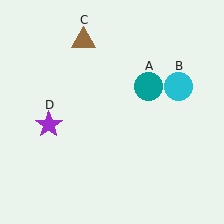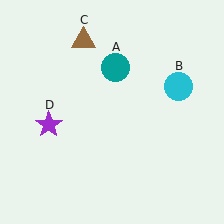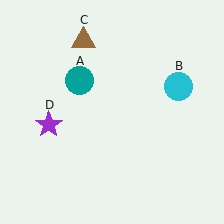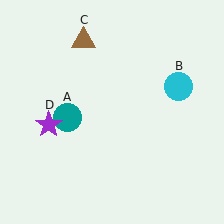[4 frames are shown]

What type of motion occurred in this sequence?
The teal circle (object A) rotated counterclockwise around the center of the scene.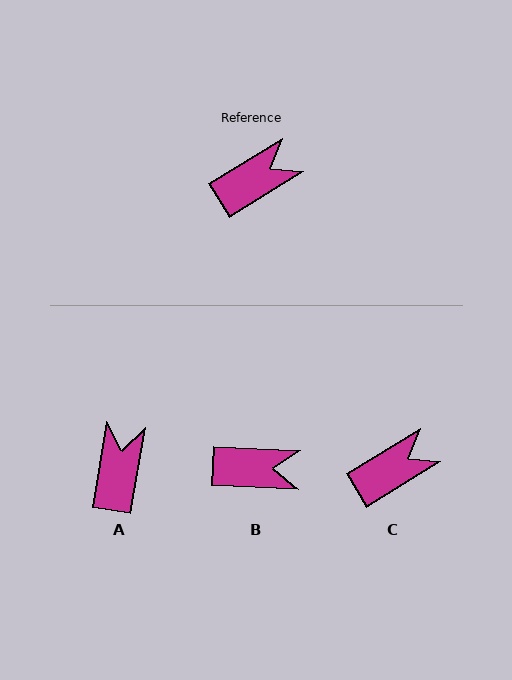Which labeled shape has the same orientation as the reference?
C.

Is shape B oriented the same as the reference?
No, it is off by about 34 degrees.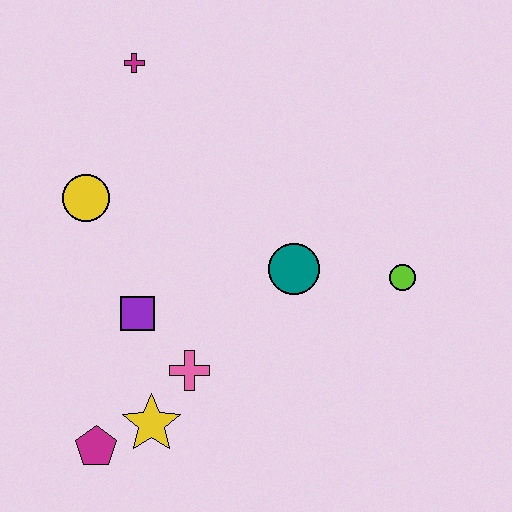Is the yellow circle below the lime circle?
No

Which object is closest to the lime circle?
The teal circle is closest to the lime circle.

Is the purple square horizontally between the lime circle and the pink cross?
No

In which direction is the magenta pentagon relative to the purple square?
The magenta pentagon is below the purple square.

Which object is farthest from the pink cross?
The magenta cross is farthest from the pink cross.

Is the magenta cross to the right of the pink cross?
No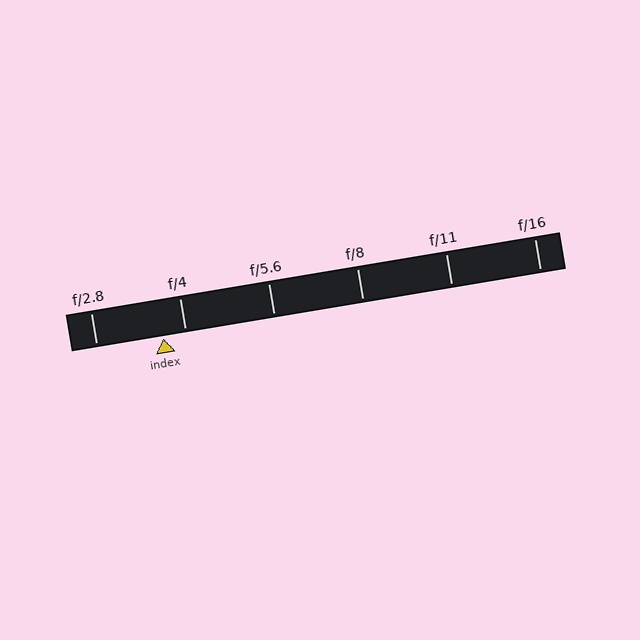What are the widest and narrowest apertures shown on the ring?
The widest aperture shown is f/2.8 and the narrowest is f/16.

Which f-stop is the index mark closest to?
The index mark is closest to f/4.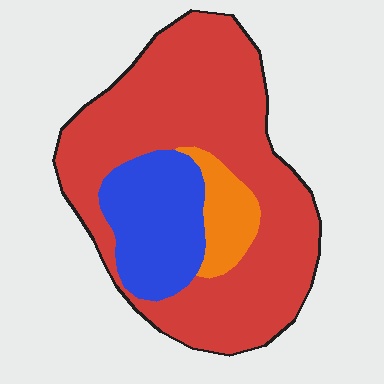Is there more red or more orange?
Red.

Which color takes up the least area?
Orange, at roughly 10%.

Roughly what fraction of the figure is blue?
Blue takes up about one fifth (1/5) of the figure.